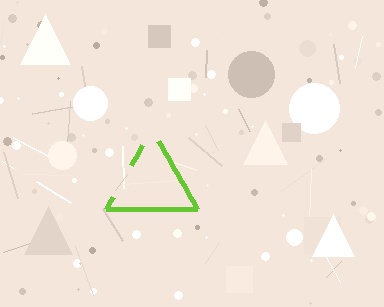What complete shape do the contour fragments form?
The contour fragments form a triangle.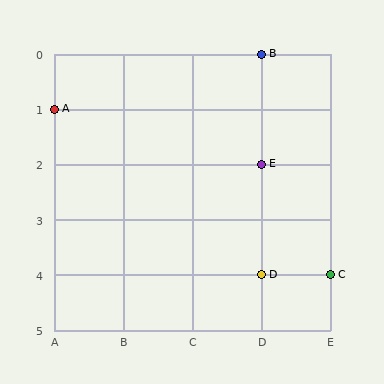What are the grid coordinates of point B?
Point B is at grid coordinates (D, 0).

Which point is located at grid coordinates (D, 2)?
Point E is at (D, 2).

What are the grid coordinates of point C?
Point C is at grid coordinates (E, 4).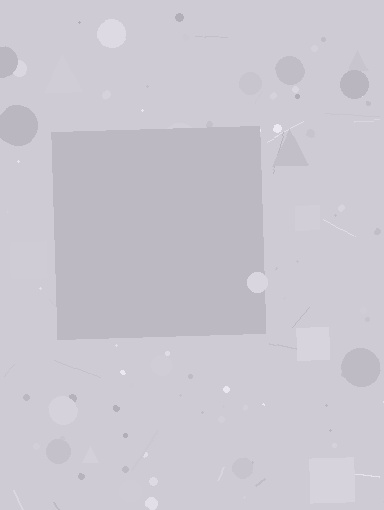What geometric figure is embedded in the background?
A square is embedded in the background.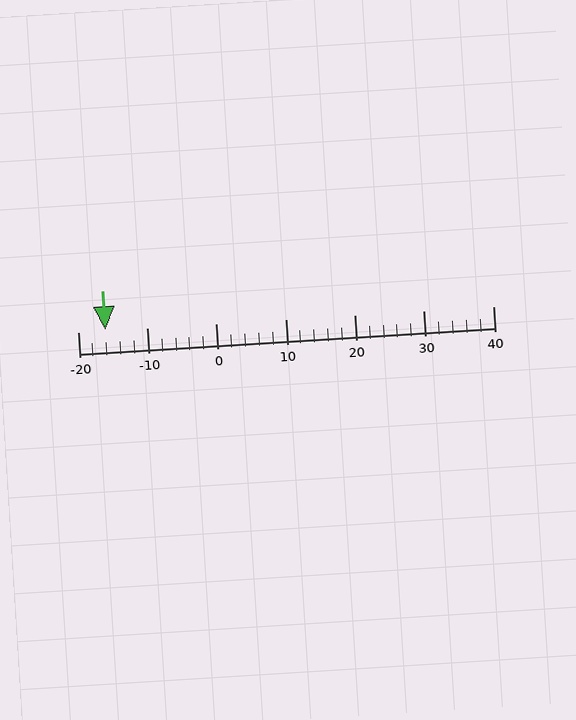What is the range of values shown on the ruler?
The ruler shows values from -20 to 40.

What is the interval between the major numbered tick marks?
The major tick marks are spaced 10 units apart.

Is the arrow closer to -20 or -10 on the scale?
The arrow is closer to -20.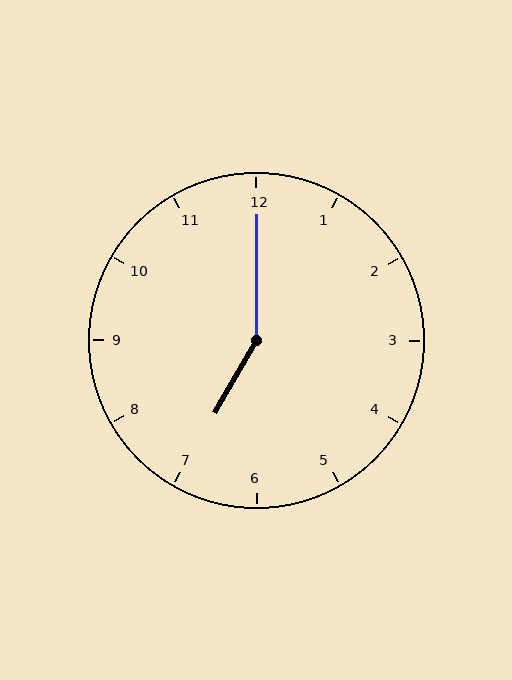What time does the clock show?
7:00.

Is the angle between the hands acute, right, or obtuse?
It is obtuse.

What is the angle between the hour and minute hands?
Approximately 150 degrees.